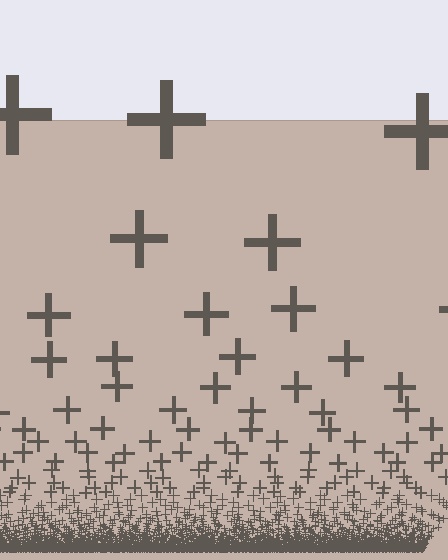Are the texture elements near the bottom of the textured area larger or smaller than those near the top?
Smaller. The gradient is inverted — elements near the bottom are smaller and denser.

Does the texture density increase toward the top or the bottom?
Density increases toward the bottom.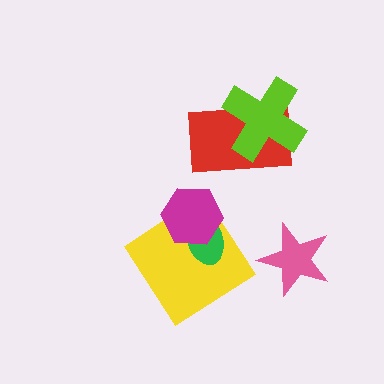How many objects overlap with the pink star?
0 objects overlap with the pink star.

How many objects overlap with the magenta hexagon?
2 objects overlap with the magenta hexagon.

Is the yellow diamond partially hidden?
Yes, it is partially covered by another shape.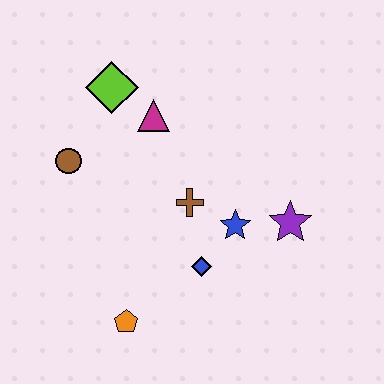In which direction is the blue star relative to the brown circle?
The blue star is to the right of the brown circle.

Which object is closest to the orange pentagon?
The blue diamond is closest to the orange pentagon.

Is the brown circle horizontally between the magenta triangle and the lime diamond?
No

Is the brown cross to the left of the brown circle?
No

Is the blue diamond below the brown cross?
Yes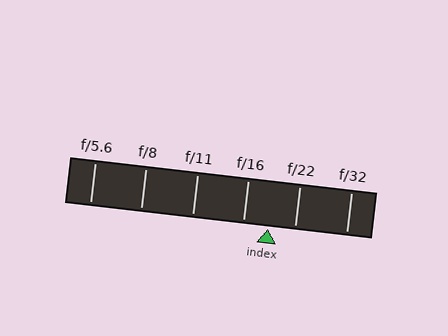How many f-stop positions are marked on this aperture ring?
There are 6 f-stop positions marked.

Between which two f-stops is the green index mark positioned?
The index mark is between f/16 and f/22.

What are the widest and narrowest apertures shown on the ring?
The widest aperture shown is f/5.6 and the narrowest is f/32.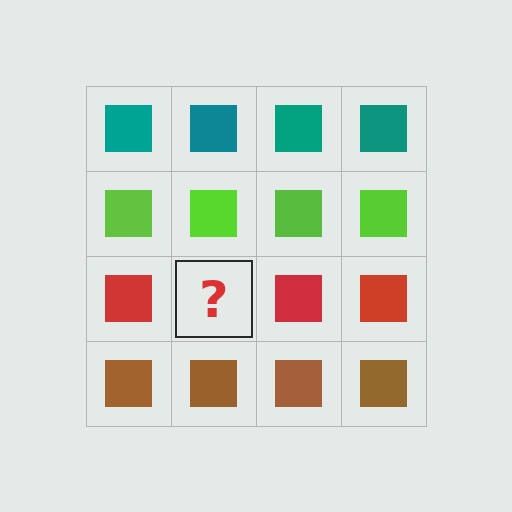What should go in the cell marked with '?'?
The missing cell should contain a red square.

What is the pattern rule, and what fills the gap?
The rule is that each row has a consistent color. The gap should be filled with a red square.